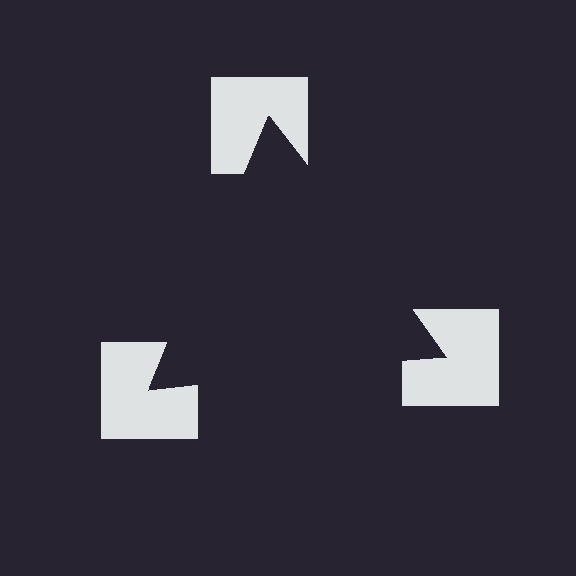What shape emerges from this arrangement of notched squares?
An illusory triangle — its edges are inferred from the aligned wedge cuts in the notched squares, not physically drawn.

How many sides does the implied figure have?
3 sides.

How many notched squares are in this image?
There are 3 — one at each vertex of the illusory triangle.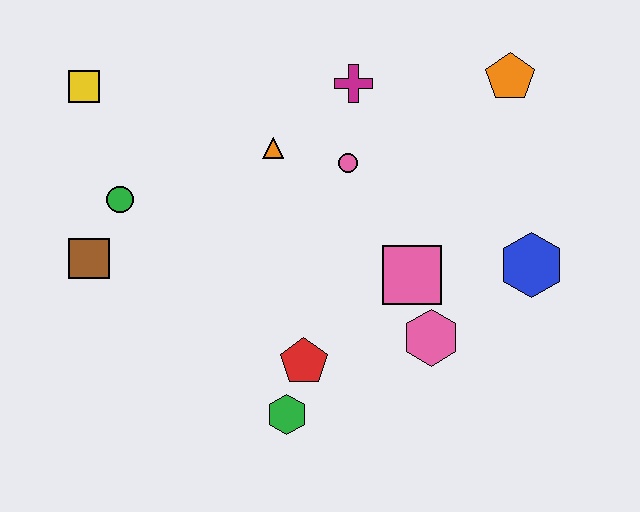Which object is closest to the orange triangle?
The pink circle is closest to the orange triangle.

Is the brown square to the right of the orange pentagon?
No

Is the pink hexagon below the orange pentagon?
Yes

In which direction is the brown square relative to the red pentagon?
The brown square is to the left of the red pentagon.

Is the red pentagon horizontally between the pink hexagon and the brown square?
Yes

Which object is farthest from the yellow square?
The blue hexagon is farthest from the yellow square.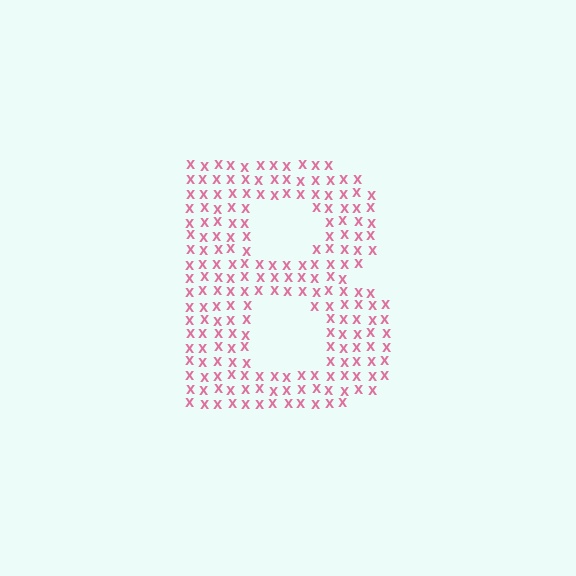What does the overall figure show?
The overall figure shows the letter B.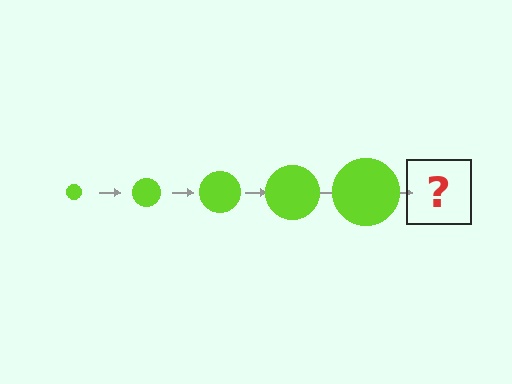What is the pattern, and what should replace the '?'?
The pattern is that the circle gets progressively larger each step. The '?' should be a lime circle, larger than the previous one.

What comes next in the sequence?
The next element should be a lime circle, larger than the previous one.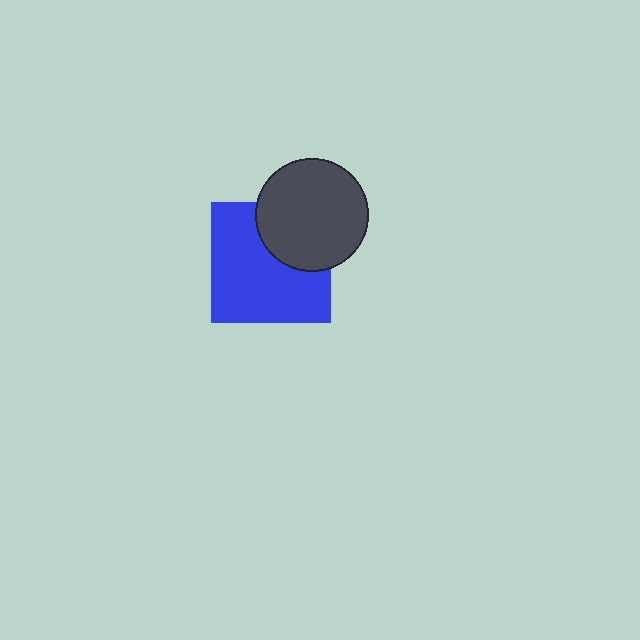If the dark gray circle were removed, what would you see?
You would see the complete blue square.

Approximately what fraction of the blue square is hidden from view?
Roughly 32% of the blue square is hidden behind the dark gray circle.